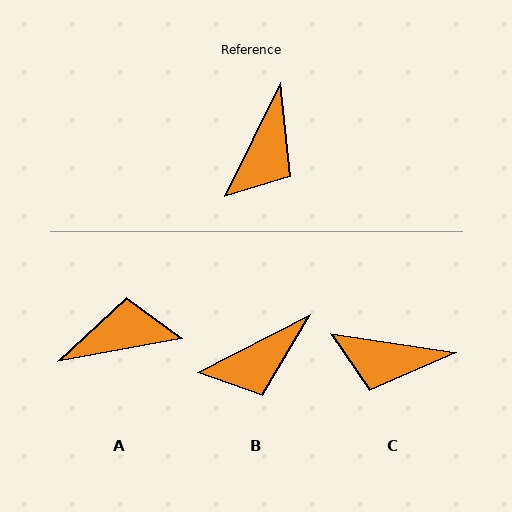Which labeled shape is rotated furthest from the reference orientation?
A, about 127 degrees away.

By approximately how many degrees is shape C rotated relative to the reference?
Approximately 72 degrees clockwise.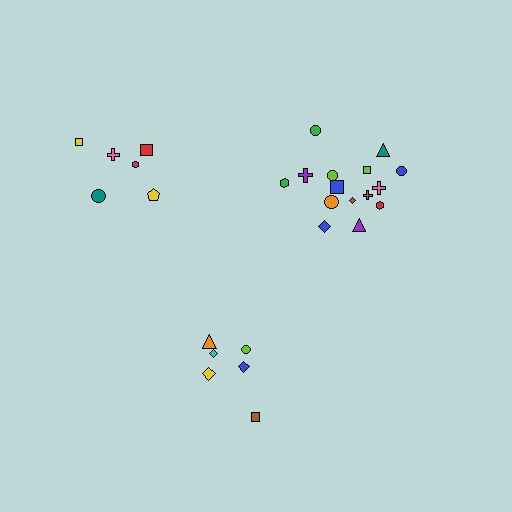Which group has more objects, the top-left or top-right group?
The top-right group.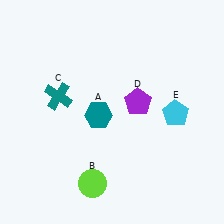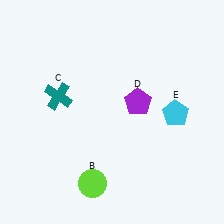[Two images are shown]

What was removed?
The teal hexagon (A) was removed in Image 2.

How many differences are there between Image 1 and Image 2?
There is 1 difference between the two images.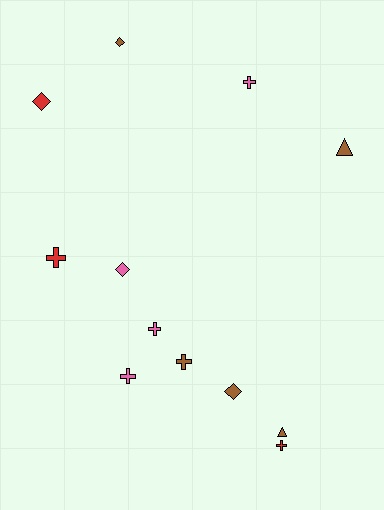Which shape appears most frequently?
Cross, with 6 objects.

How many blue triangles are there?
There are no blue triangles.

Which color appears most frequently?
Brown, with 5 objects.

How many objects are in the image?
There are 12 objects.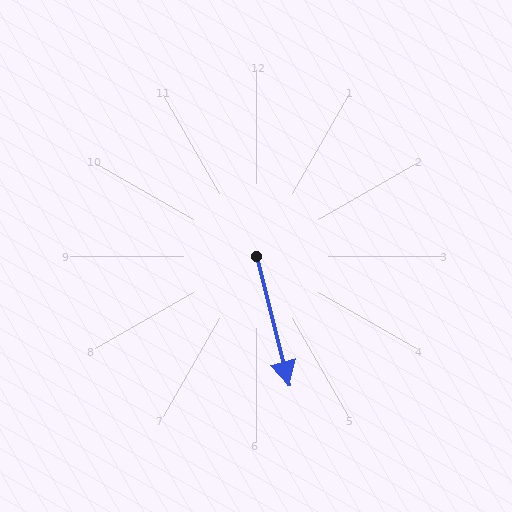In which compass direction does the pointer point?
South.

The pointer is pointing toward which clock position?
Roughly 6 o'clock.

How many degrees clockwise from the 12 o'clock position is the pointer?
Approximately 166 degrees.